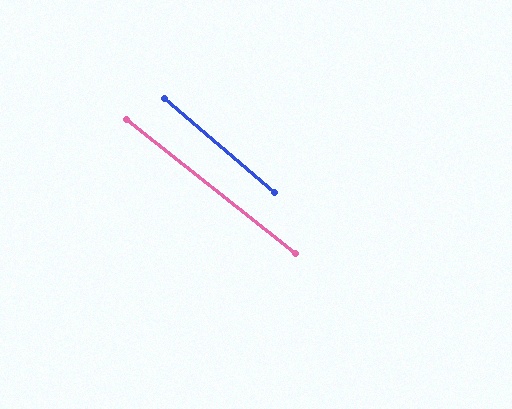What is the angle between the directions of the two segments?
Approximately 2 degrees.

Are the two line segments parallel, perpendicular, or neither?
Parallel — their directions differ by only 1.9°.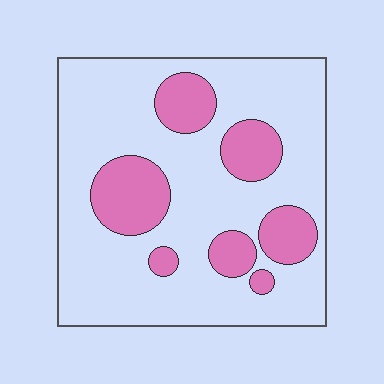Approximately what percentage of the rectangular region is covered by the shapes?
Approximately 25%.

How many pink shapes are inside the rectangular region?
7.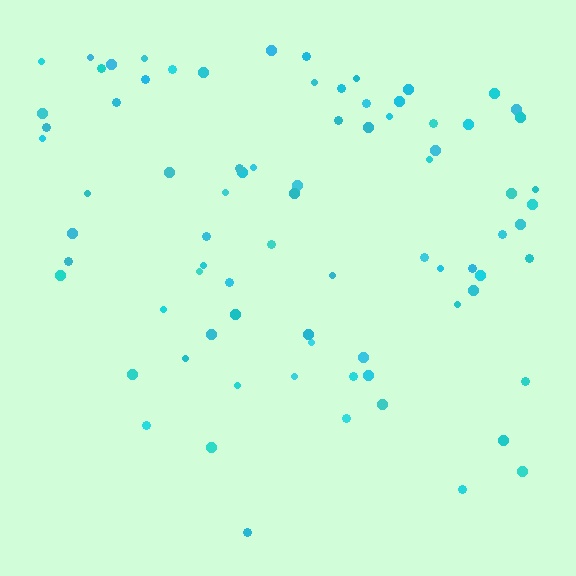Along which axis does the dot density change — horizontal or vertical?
Vertical.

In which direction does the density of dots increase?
From bottom to top, with the top side densest.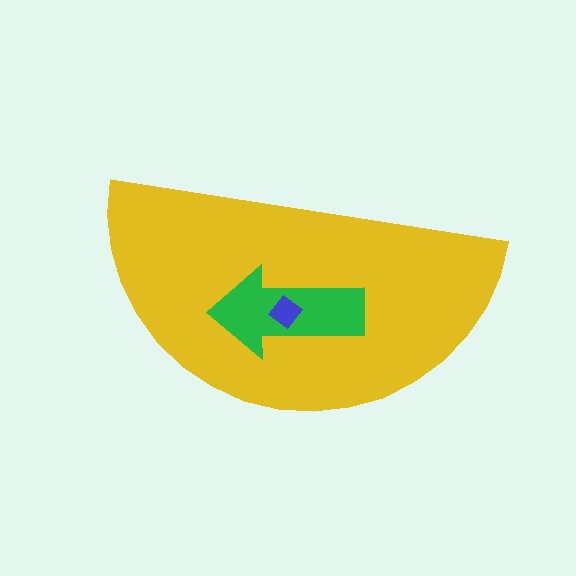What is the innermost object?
The blue diamond.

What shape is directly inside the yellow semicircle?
The green arrow.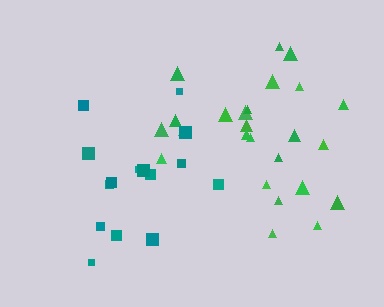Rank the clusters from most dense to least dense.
green, teal.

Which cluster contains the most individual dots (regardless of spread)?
Green (25).